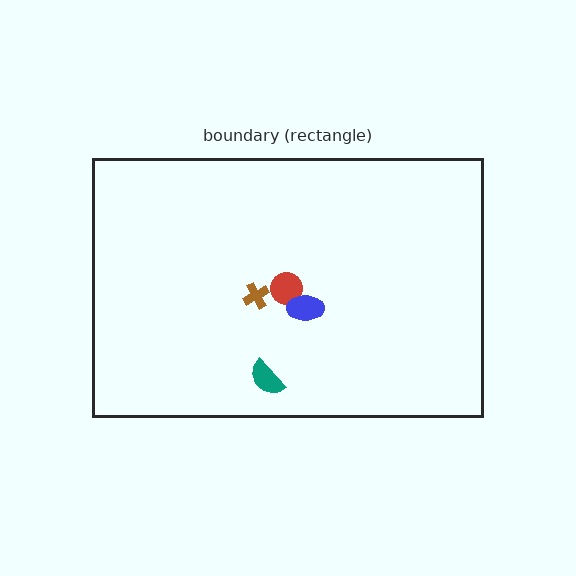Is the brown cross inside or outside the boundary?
Inside.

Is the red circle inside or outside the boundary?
Inside.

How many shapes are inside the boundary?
4 inside, 0 outside.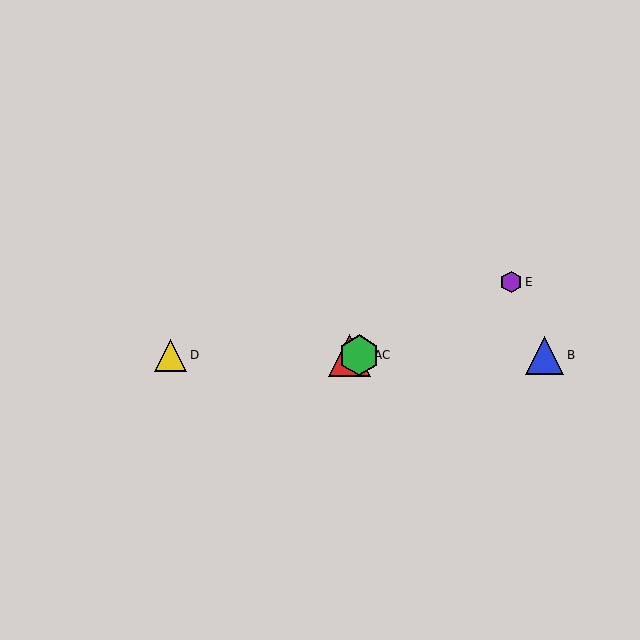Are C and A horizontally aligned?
Yes, both are at y≈355.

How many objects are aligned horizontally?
4 objects (A, B, C, D) are aligned horizontally.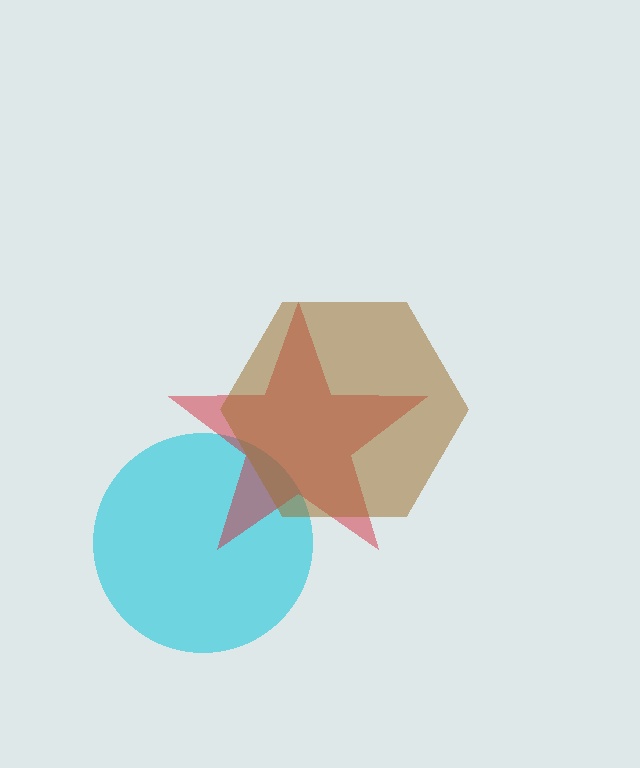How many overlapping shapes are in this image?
There are 3 overlapping shapes in the image.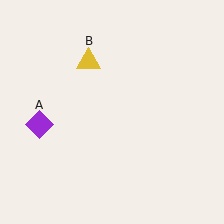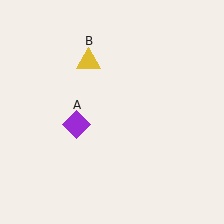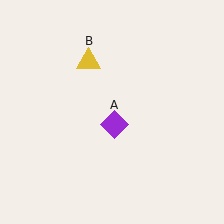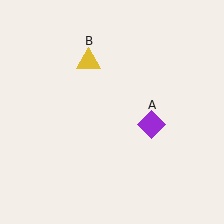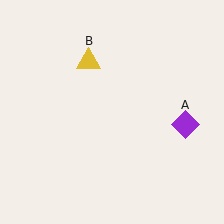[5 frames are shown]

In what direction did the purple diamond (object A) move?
The purple diamond (object A) moved right.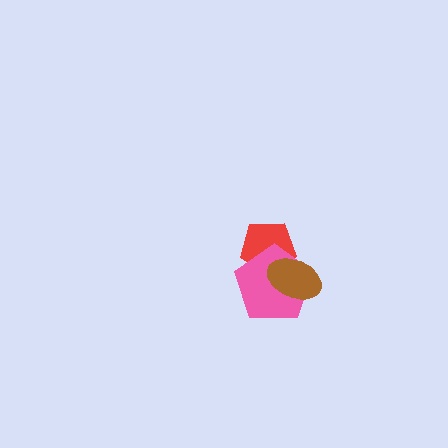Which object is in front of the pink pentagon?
The brown ellipse is in front of the pink pentagon.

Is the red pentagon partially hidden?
Yes, it is partially covered by another shape.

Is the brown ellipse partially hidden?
No, no other shape covers it.